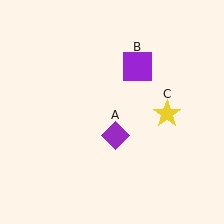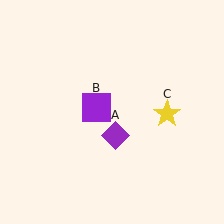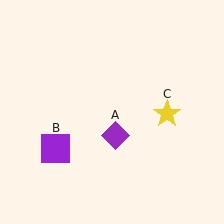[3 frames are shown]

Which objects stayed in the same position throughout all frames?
Purple diamond (object A) and yellow star (object C) remained stationary.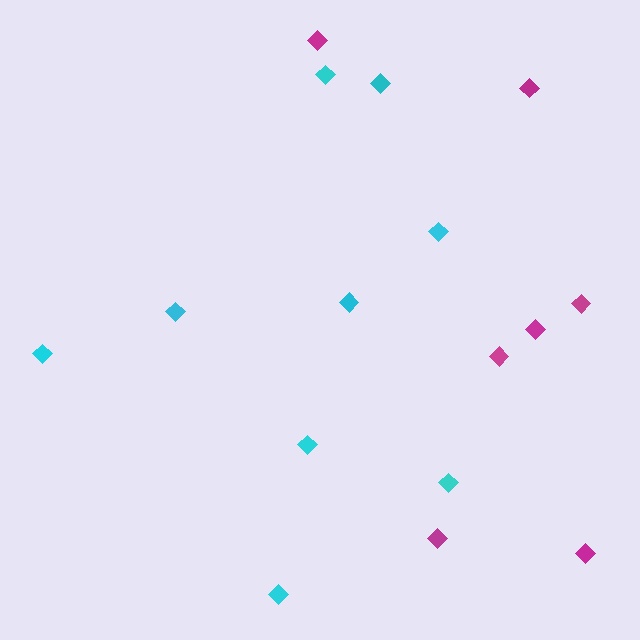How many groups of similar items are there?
There are 2 groups: one group of magenta diamonds (7) and one group of cyan diamonds (9).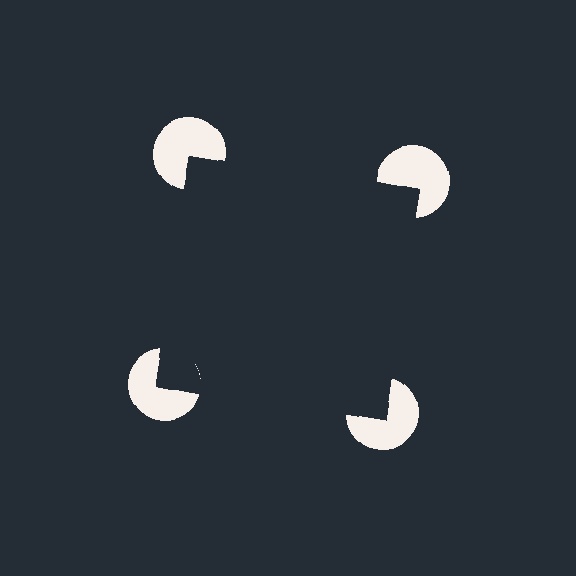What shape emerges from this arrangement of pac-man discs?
An illusory square — its edges are inferred from the aligned wedge cuts in the pac-man discs, not physically drawn.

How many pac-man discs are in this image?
There are 4 — one at each vertex of the illusory square.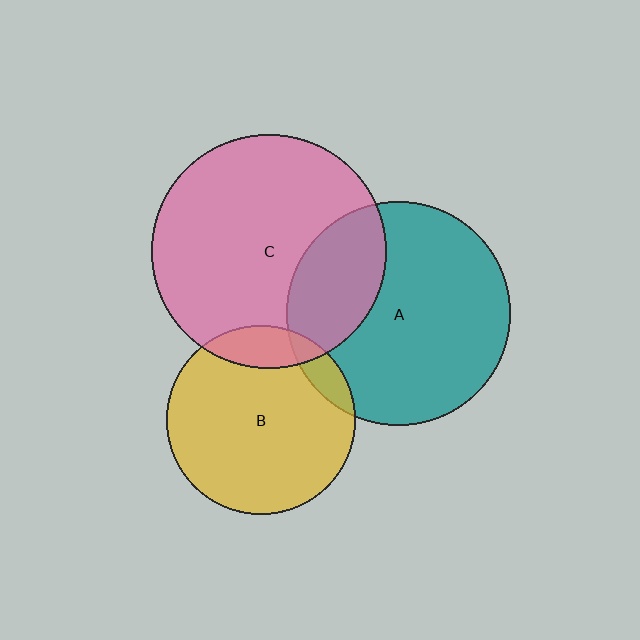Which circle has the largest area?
Circle C (pink).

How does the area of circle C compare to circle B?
Approximately 1.5 times.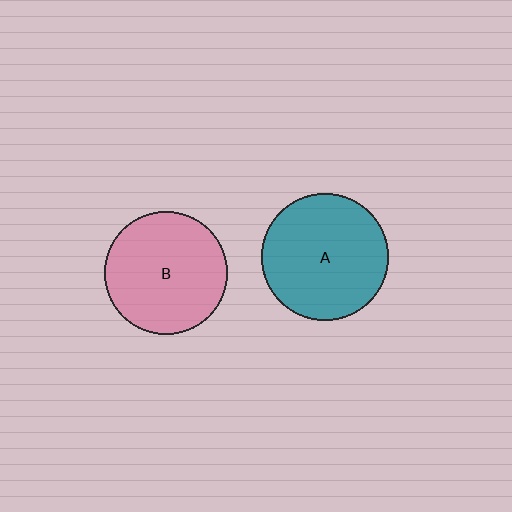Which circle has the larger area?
Circle A (teal).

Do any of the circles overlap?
No, none of the circles overlap.